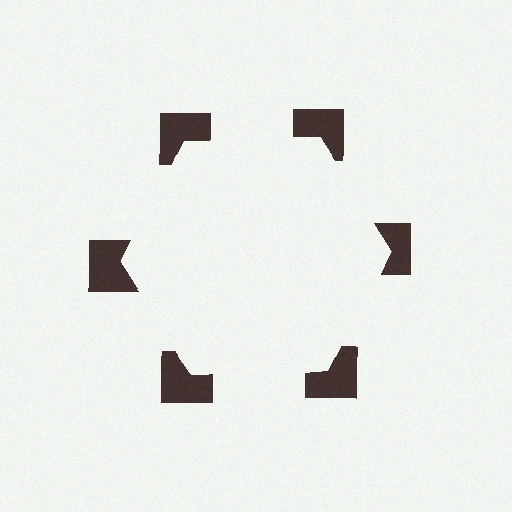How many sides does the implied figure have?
6 sides.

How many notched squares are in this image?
There are 6 — one at each vertex of the illusory hexagon.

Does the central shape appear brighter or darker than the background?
It typically appears slightly brighter than the background, even though no actual brightness change is drawn.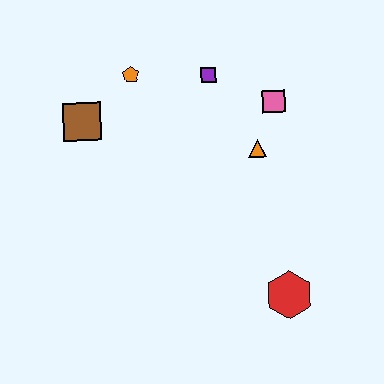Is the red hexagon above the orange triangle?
No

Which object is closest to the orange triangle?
The pink square is closest to the orange triangle.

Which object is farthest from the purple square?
The red hexagon is farthest from the purple square.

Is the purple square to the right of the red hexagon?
No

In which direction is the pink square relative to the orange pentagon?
The pink square is to the right of the orange pentagon.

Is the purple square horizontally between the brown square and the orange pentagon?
No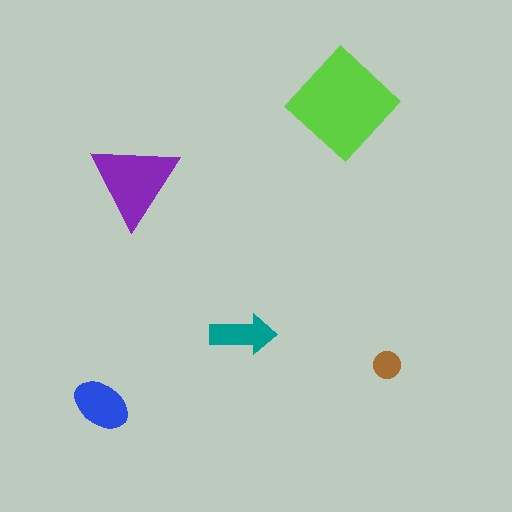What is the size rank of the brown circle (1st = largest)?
5th.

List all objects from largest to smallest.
The lime diamond, the purple triangle, the blue ellipse, the teal arrow, the brown circle.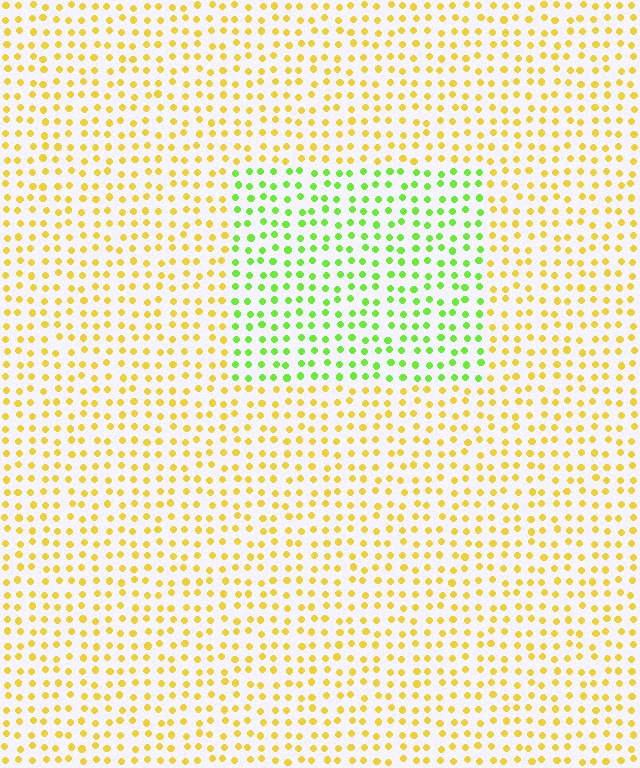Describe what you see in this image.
The image is filled with small yellow elements in a uniform arrangement. A rectangle-shaped region is visible where the elements are tinted to a slightly different hue, forming a subtle color boundary.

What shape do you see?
I see a rectangle.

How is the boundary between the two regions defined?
The boundary is defined purely by a slight shift in hue (about 52 degrees). Spacing, size, and orientation are identical on both sides.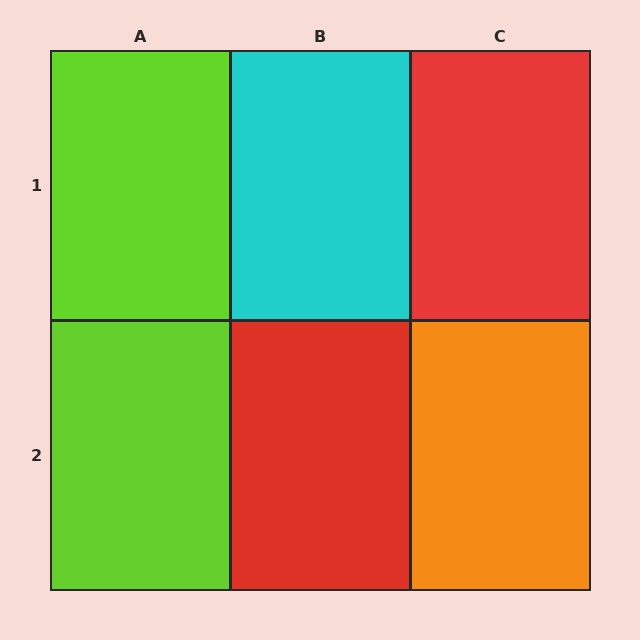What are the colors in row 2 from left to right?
Lime, red, orange.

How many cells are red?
2 cells are red.